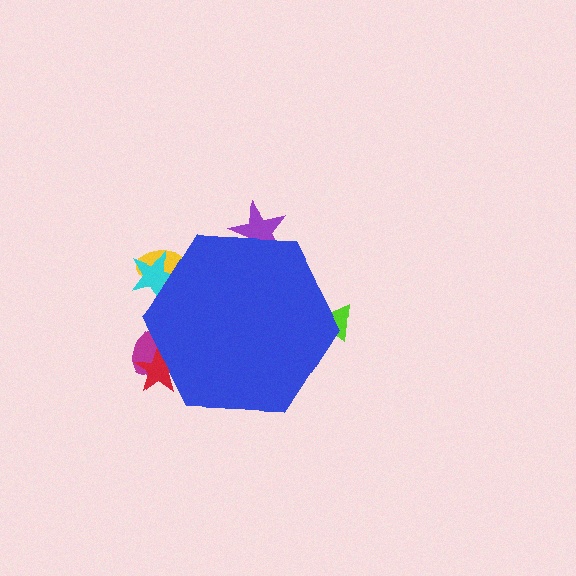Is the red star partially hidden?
Yes, the red star is partially hidden behind the blue hexagon.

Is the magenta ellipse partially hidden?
Yes, the magenta ellipse is partially hidden behind the blue hexagon.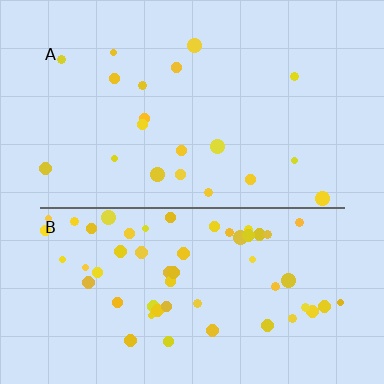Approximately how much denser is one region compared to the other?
Approximately 2.9× — region B over region A.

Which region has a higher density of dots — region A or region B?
B (the bottom).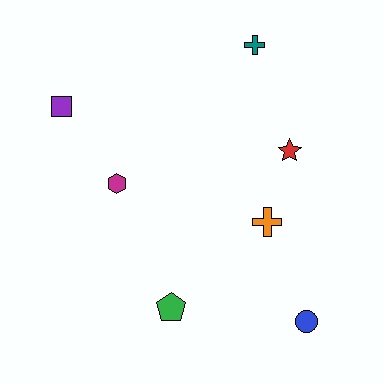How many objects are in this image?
There are 7 objects.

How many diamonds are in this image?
There are no diamonds.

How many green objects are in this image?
There is 1 green object.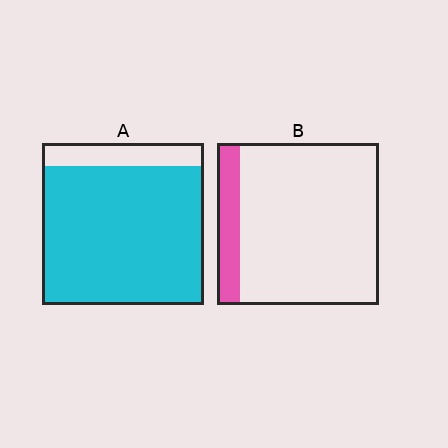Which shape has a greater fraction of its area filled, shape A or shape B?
Shape A.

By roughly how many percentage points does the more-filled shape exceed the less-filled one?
By roughly 70 percentage points (A over B).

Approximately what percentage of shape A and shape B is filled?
A is approximately 85% and B is approximately 15%.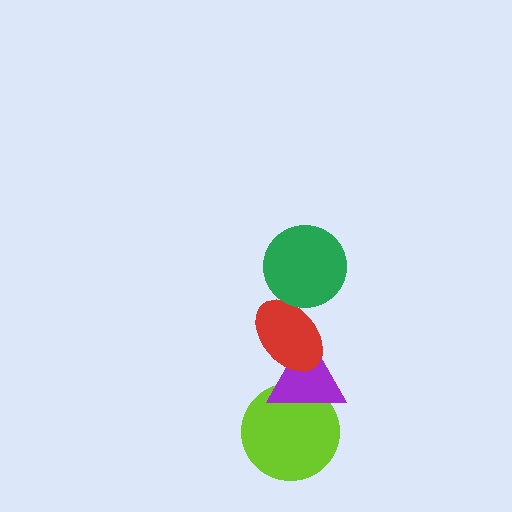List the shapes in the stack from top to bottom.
From top to bottom: the green circle, the red ellipse, the purple triangle, the lime circle.